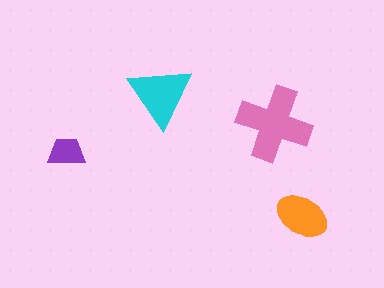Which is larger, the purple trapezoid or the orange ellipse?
The orange ellipse.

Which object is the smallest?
The purple trapezoid.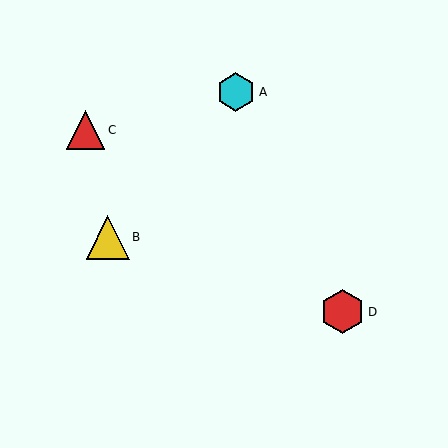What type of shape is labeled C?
Shape C is a red triangle.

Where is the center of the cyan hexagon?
The center of the cyan hexagon is at (236, 92).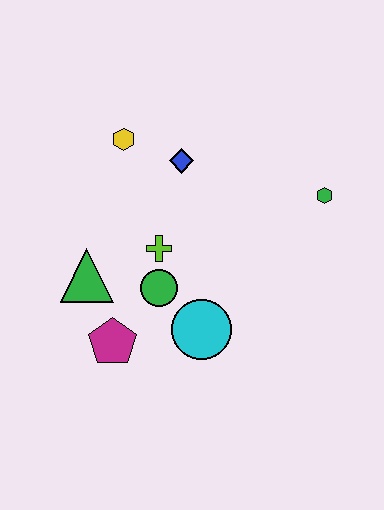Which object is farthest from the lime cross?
The green hexagon is farthest from the lime cross.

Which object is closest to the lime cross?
The green circle is closest to the lime cross.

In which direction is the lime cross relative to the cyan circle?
The lime cross is above the cyan circle.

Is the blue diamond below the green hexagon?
No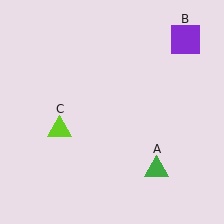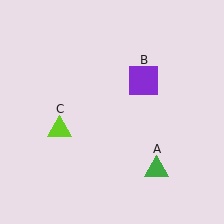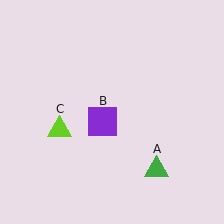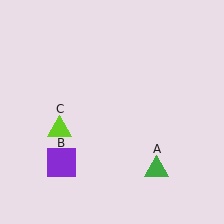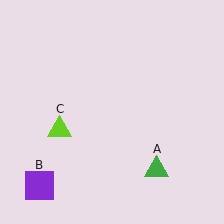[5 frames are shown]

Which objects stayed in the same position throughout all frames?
Green triangle (object A) and lime triangle (object C) remained stationary.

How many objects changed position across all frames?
1 object changed position: purple square (object B).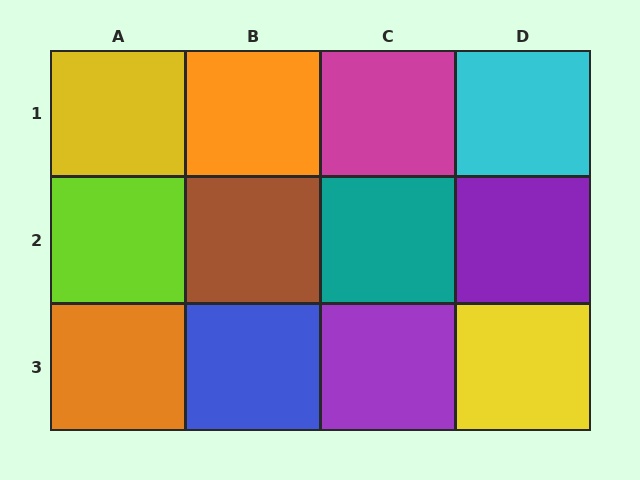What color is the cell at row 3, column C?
Purple.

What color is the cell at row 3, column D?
Yellow.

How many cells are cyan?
1 cell is cyan.